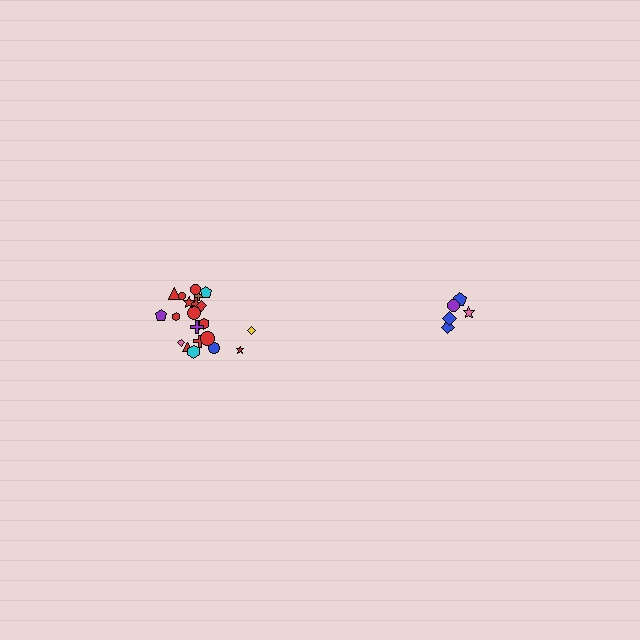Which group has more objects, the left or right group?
The left group.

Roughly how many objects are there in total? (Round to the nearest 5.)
Roughly 25 objects in total.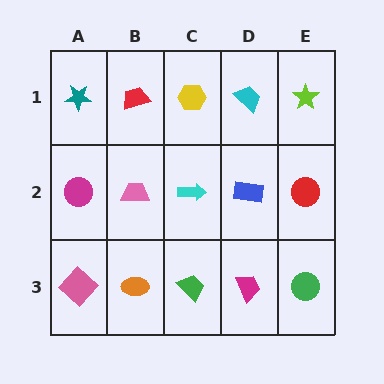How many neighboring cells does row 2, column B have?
4.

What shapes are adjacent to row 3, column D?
A blue rectangle (row 2, column D), a green trapezoid (row 3, column C), a green circle (row 3, column E).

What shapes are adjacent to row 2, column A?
A teal star (row 1, column A), a pink diamond (row 3, column A), a pink trapezoid (row 2, column B).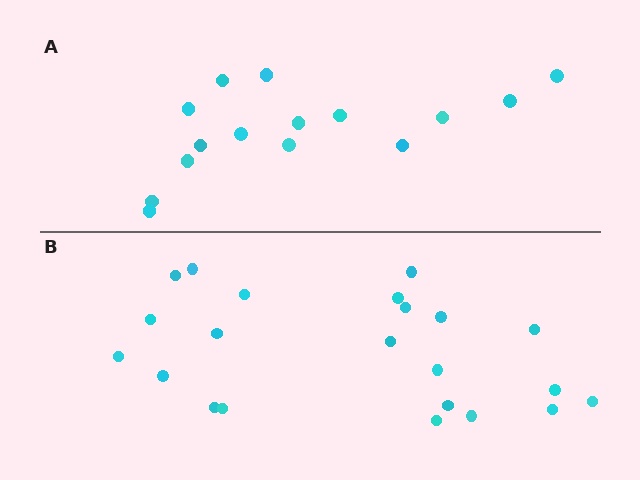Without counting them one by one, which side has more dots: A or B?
Region B (the bottom region) has more dots.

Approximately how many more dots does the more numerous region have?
Region B has roughly 8 or so more dots than region A.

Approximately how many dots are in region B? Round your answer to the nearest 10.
About 20 dots. (The exact count is 22, which rounds to 20.)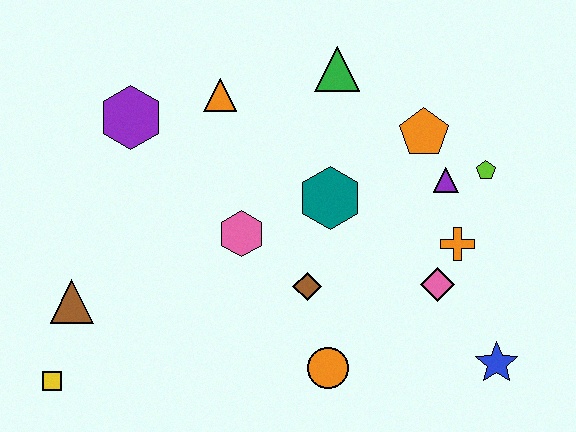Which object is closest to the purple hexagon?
The orange triangle is closest to the purple hexagon.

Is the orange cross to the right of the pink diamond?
Yes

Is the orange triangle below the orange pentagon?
No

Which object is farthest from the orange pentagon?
The yellow square is farthest from the orange pentagon.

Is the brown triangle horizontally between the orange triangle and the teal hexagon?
No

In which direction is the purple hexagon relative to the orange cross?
The purple hexagon is to the left of the orange cross.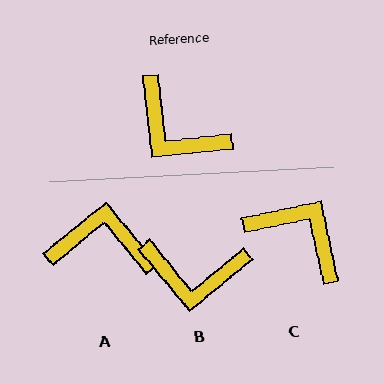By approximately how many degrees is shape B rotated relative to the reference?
Approximately 34 degrees counter-clockwise.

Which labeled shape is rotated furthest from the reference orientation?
C, about 174 degrees away.